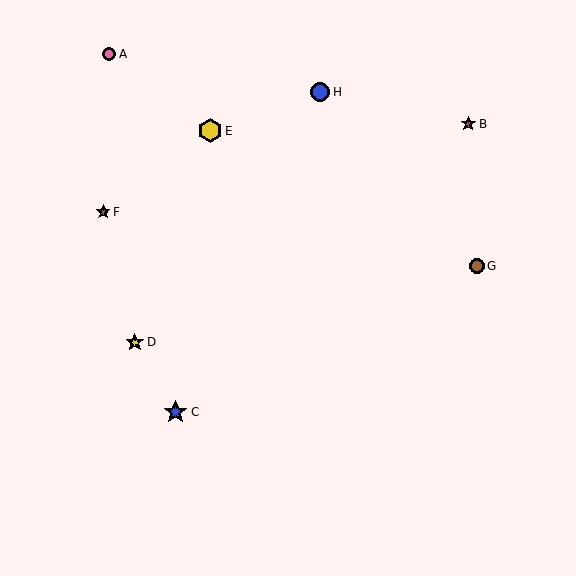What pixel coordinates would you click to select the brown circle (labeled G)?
Click at (477, 266) to select the brown circle G.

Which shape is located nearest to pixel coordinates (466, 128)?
The magenta star (labeled B) at (468, 124) is nearest to that location.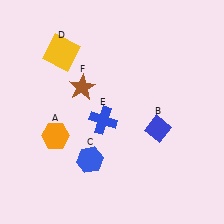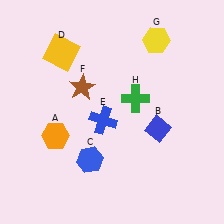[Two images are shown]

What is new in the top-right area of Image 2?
A green cross (H) was added in the top-right area of Image 2.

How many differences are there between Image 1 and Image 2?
There are 2 differences between the two images.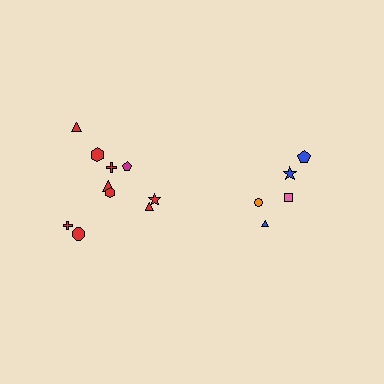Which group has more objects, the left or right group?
The left group.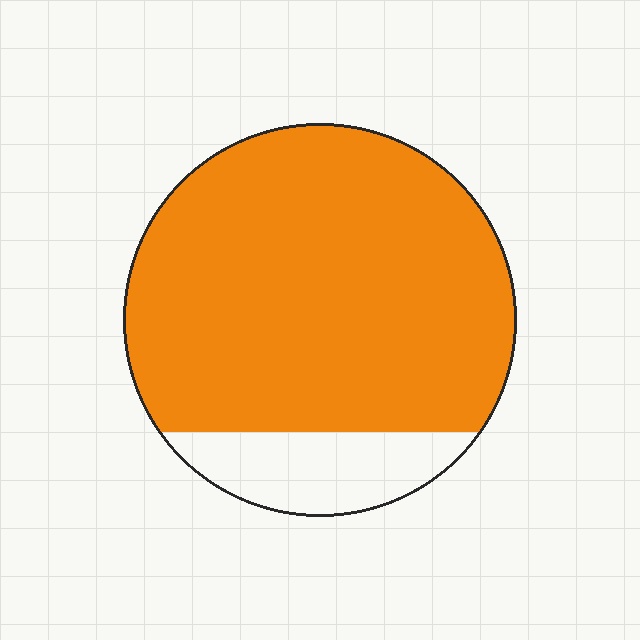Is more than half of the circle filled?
Yes.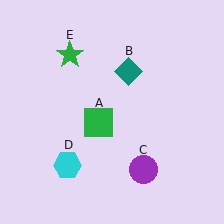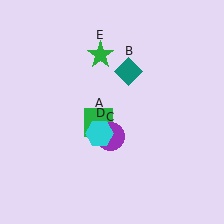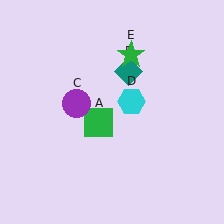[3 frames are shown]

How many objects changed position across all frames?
3 objects changed position: purple circle (object C), cyan hexagon (object D), green star (object E).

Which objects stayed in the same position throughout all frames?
Green square (object A) and teal diamond (object B) remained stationary.